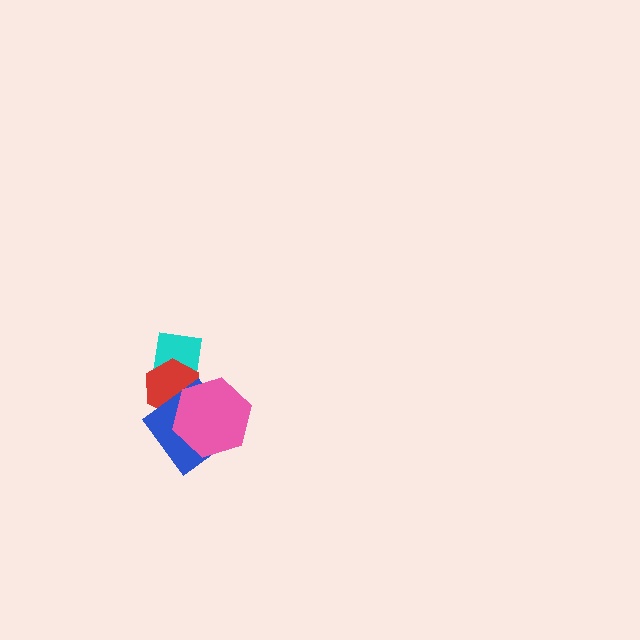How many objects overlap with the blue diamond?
3 objects overlap with the blue diamond.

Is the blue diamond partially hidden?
Yes, it is partially covered by another shape.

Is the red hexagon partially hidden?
Yes, it is partially covered by another shape.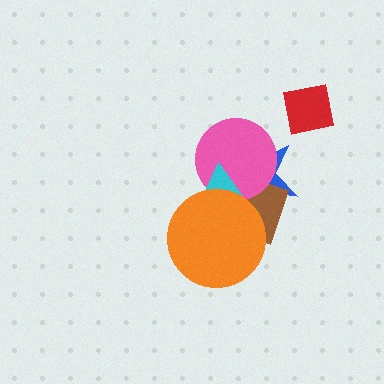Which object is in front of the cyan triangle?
The orange circle is in front of the cyan triangle.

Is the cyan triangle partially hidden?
Yes, it is partially covered by another shape.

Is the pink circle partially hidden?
Yes, it is partially covered by another shape.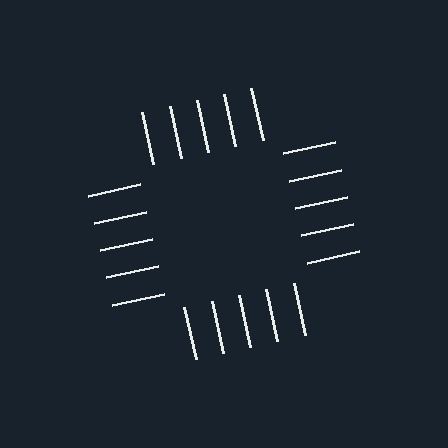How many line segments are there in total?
20 — 5 along each of the 4 edges.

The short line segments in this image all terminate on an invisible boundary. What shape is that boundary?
An illusory square — the line segments terminate on its edges but no continuous stroke is drawn.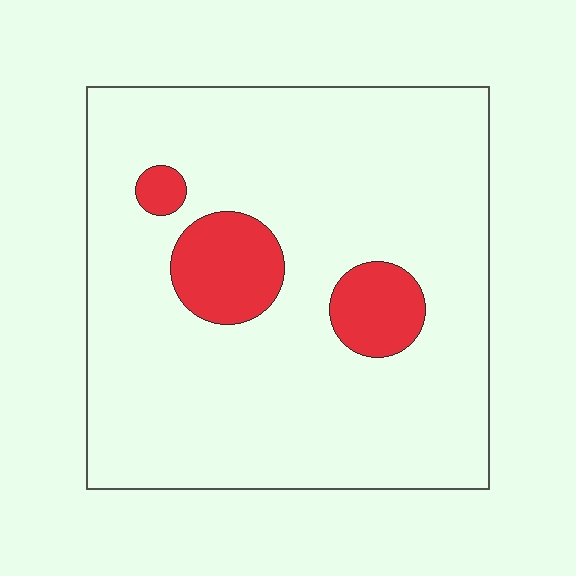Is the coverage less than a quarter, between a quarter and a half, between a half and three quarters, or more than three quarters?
Less than a quarter.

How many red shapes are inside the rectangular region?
3.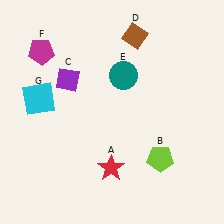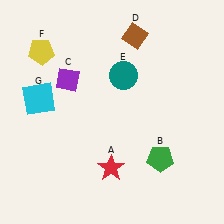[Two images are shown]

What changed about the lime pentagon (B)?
In Image 1, B is lime. In Image 2, it changed to green.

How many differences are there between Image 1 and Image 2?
There are 2 differences between the two images.